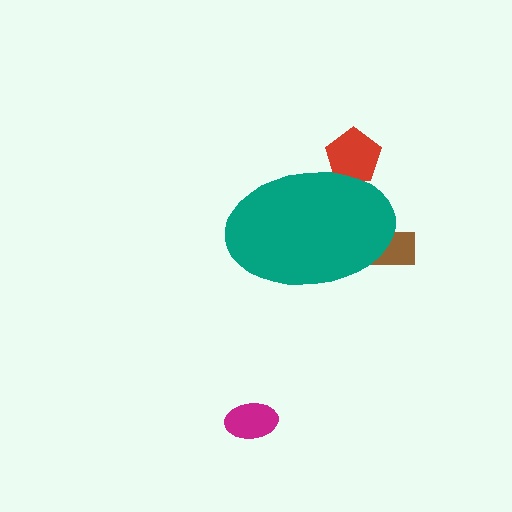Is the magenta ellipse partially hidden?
No, the magenta ellipse is fully visible.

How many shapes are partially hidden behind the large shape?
2 shapes are partially hidden.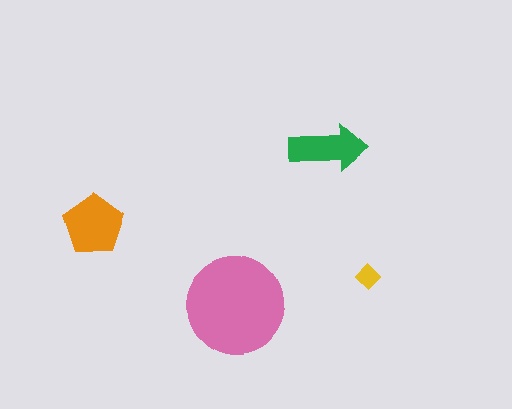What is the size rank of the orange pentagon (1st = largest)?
2nd.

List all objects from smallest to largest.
The yellow diamond, the green arrow, the orange pentagon, the pink circle.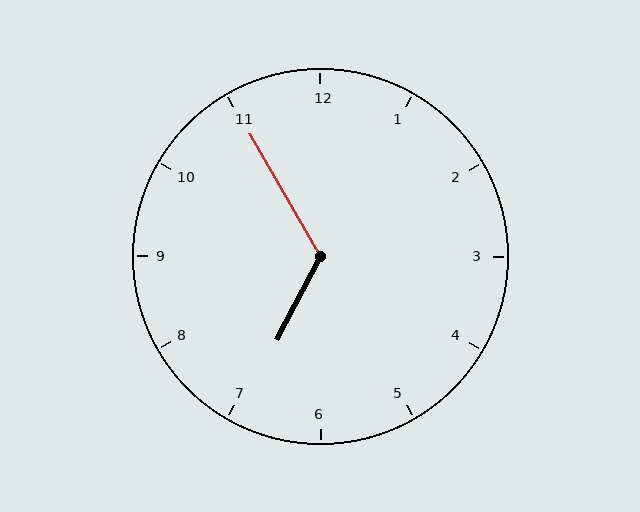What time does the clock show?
6:55.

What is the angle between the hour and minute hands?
Approximately 122 degrees.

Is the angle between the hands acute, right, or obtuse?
It is obtuse.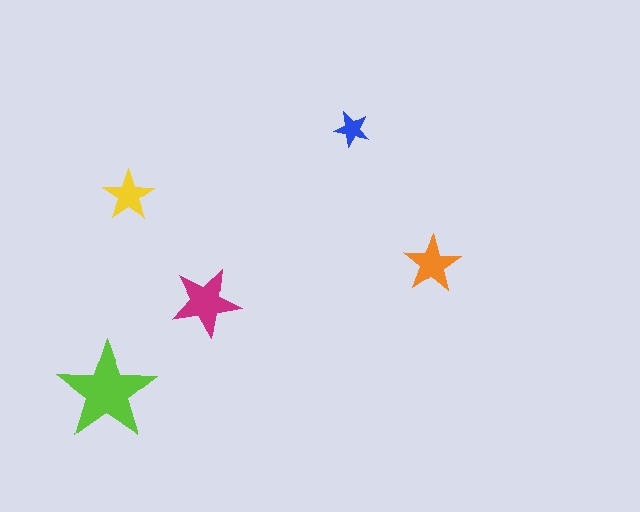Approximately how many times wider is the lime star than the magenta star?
About 1.5 times wider.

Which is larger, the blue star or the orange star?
The orange one.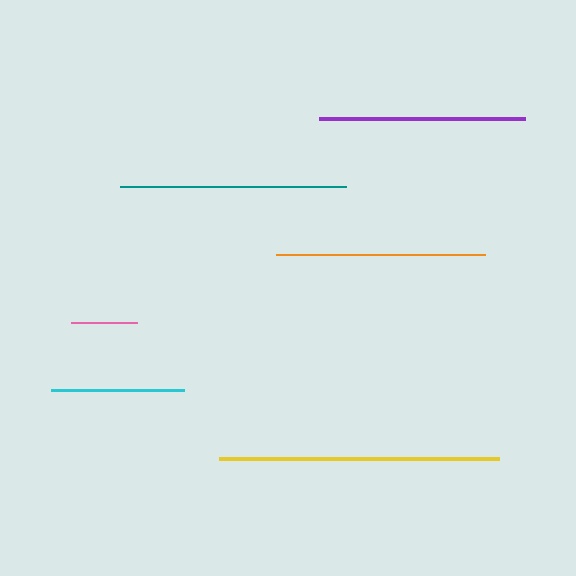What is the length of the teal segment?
The teal segment is approximately 226 pixels long.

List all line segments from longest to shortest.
From longest to shortest: yellow, teal, orange, purple, cyan, pink.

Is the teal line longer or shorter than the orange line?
The teal line is longer than the orange line.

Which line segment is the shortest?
The pink line is the shortest at approximately 66 pixels.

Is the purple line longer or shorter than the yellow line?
The yellow line is longer than the purple line.